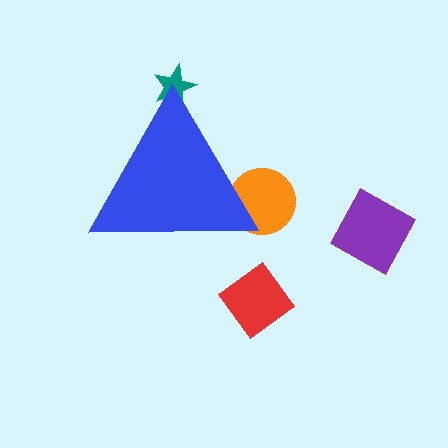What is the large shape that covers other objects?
A blue triangle.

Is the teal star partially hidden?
Yes, the teal star is partially hidden behind the blue triangle.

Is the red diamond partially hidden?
No, the red diamond is fully visible.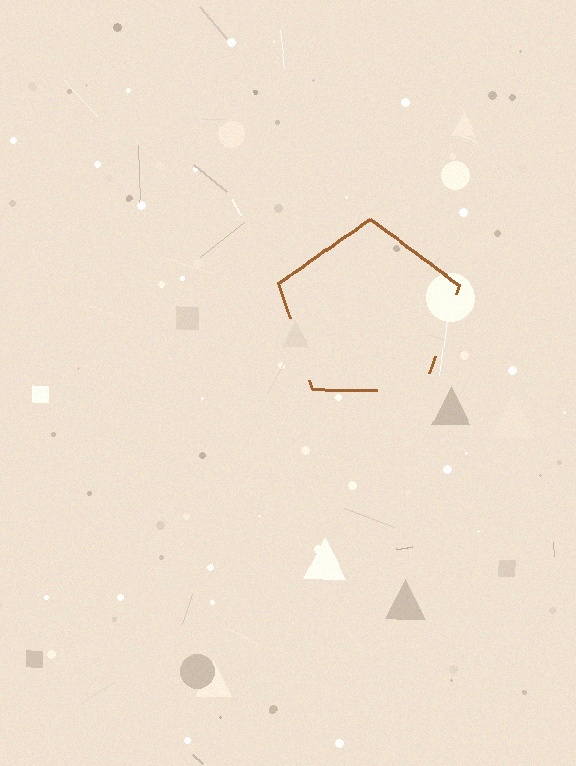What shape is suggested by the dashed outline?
The dashed outline suggests a pentagon.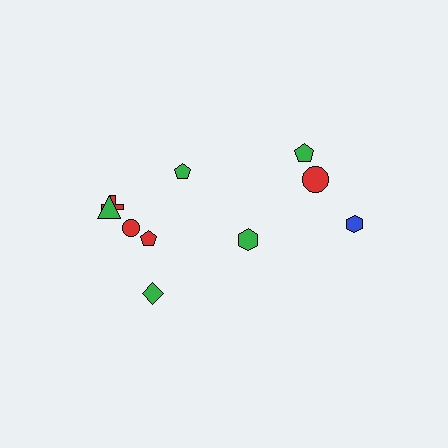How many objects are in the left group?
There are 6 objects.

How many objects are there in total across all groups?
There are 10 objects.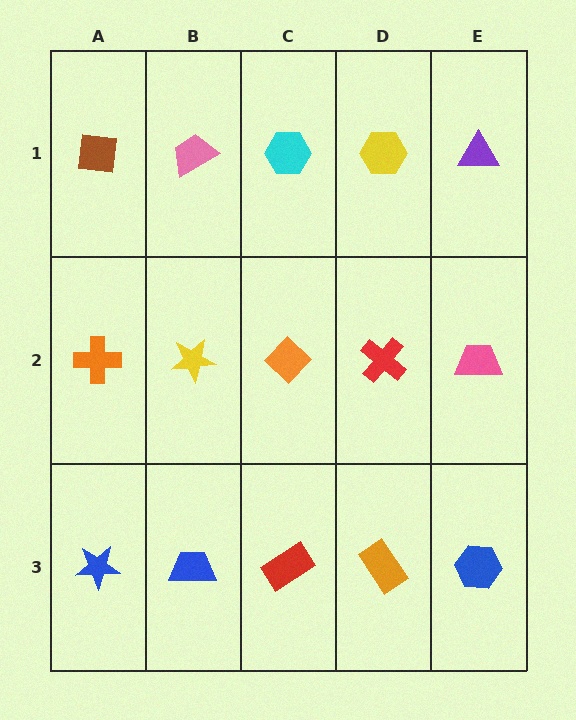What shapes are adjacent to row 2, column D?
A yellow hexagon (row 1, column D), an orange rectangle (row 3, column D), an orange diamond (row 2, column C), a pink trapezoid (row 2, column E).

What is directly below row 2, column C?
A red rectangle.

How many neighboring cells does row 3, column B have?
3.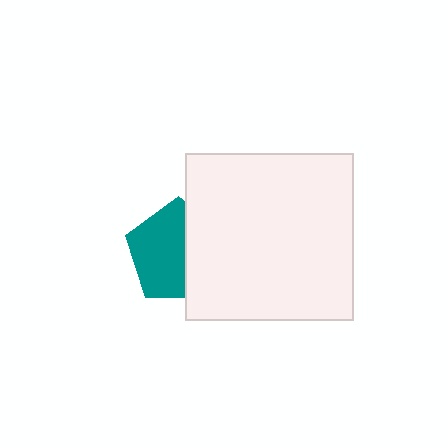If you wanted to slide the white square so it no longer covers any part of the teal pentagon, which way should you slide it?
Slide it right — that is the most direct way to separate the two shapes.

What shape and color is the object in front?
The object in front is a white square.